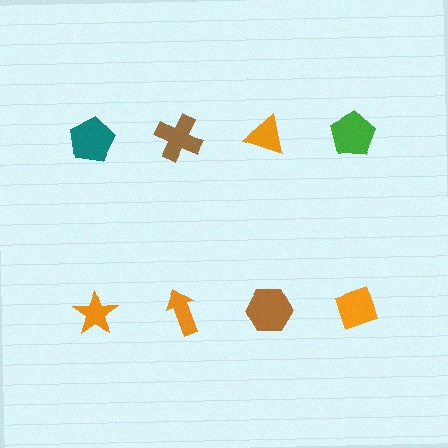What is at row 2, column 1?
An orange star.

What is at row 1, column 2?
A brown cross.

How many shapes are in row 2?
4 shapes.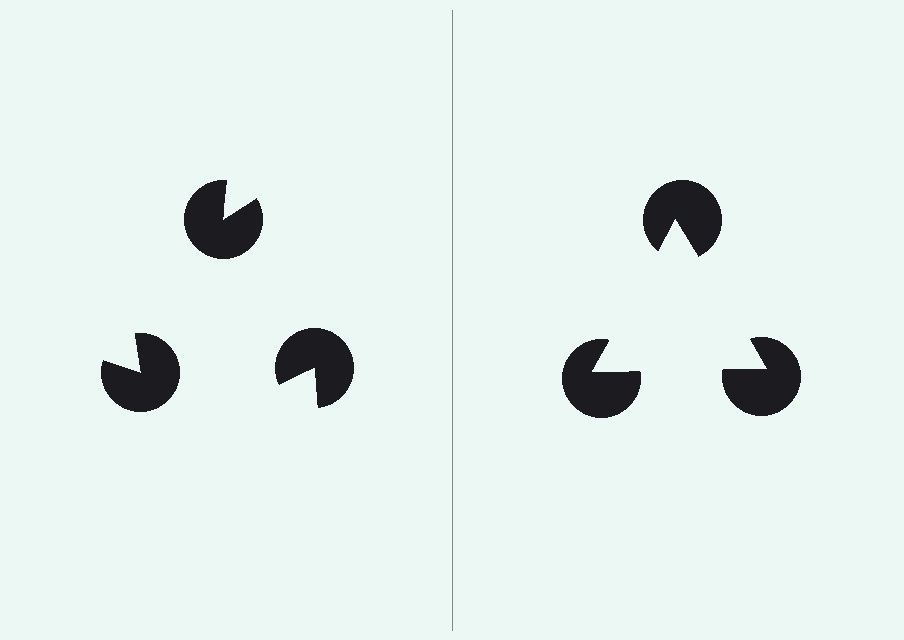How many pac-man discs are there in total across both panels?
6 — 3 on each side.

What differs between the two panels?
The pac-man discs are positioned identically on both sides; only the wedge orientations differ. On the right they align to a triangle; on the left they are misaligned.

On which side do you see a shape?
An illusory triangle appears on the right side. On the left side the wedge cuts are rotated, so no coherent shape forms.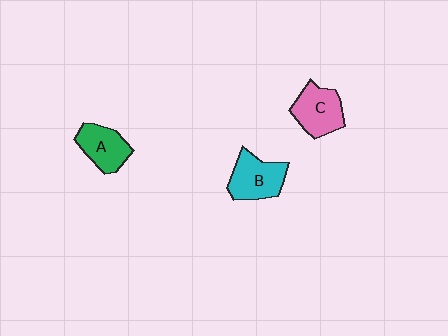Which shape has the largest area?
Shape B (cyan).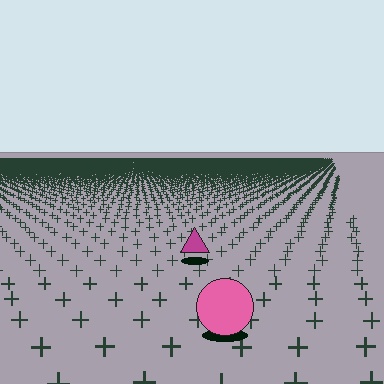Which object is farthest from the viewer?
The magenta triangle is farthest from the viewer. It appears smaller and the ground texture around it is denser.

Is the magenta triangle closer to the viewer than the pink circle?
No. The pink circle is closer — you can tell from the texture gradient: the ground texture is coarser near it.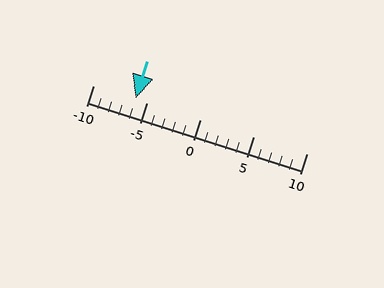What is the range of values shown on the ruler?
The ruler shows values from -10 to 10.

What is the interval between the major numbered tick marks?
The major tick marks are spaced 5 units apart.